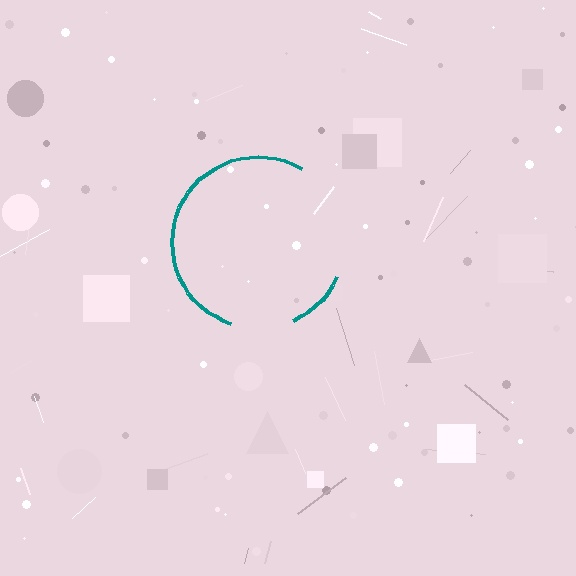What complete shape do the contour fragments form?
The contour fragments form a circle.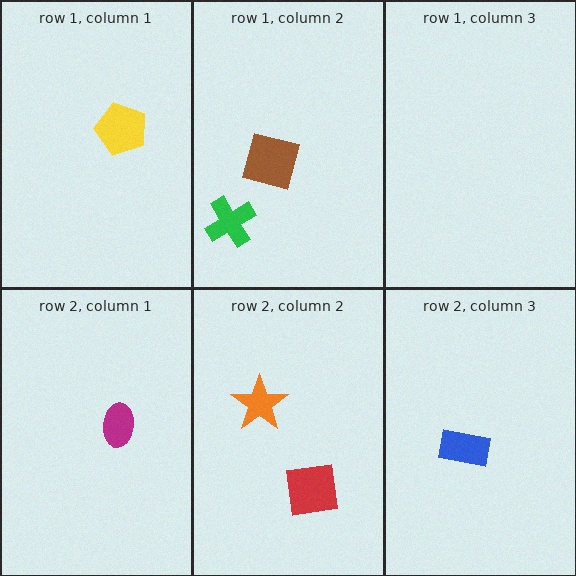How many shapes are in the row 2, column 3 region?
1.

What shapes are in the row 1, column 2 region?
The brown square, the green cross.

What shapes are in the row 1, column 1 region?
The yellow pentagon.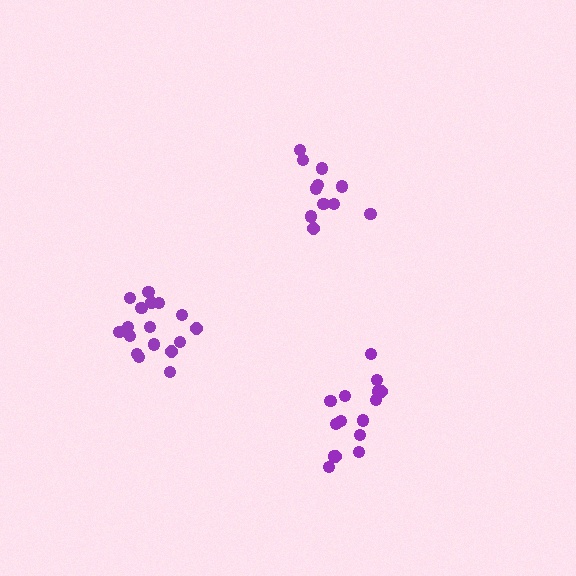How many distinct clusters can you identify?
There are 3 distinct clusters.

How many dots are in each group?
Group 1: 11 dots, Group 2: 15 dots, Group 3: 17 dots (43 total).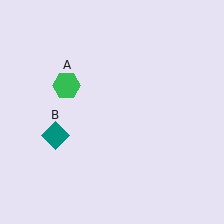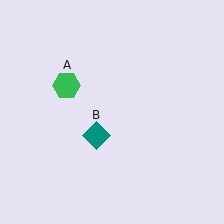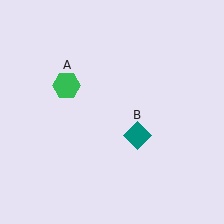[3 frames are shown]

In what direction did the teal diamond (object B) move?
The teal diamond (object B) moved right.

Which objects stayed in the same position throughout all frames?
Green hexagon (object A) remained stationary.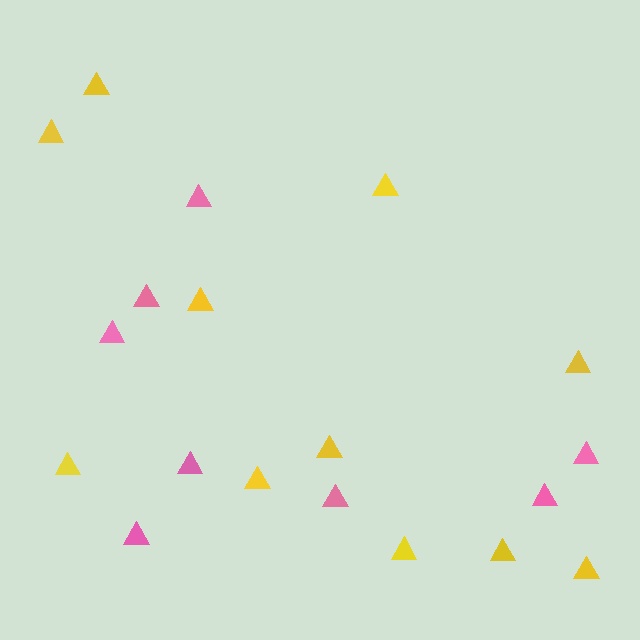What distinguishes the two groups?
There are 2 groups: one group of yellow triangles (11) and one group of pink triangles (8).